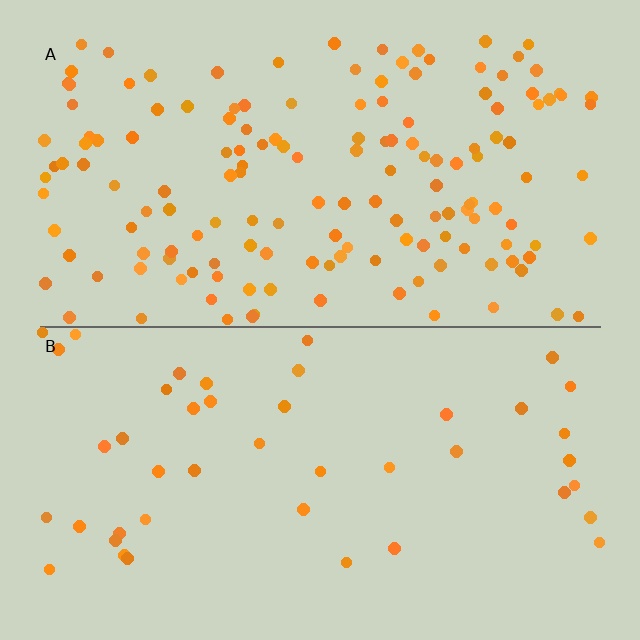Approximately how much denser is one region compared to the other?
Approximately 3.5× — region A over region B.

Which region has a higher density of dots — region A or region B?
A (the top).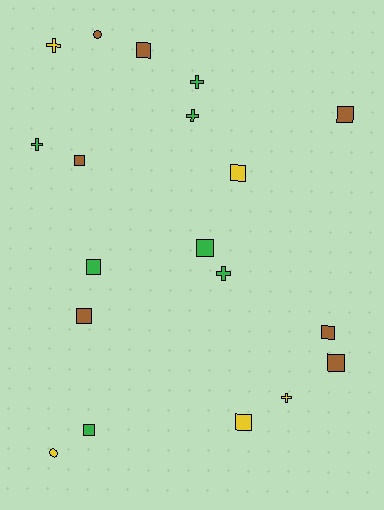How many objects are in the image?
There are 19 objects.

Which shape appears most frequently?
Square, with 11 objects.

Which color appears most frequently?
Brown, with 7 objects.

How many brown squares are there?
There are 6 brown squares.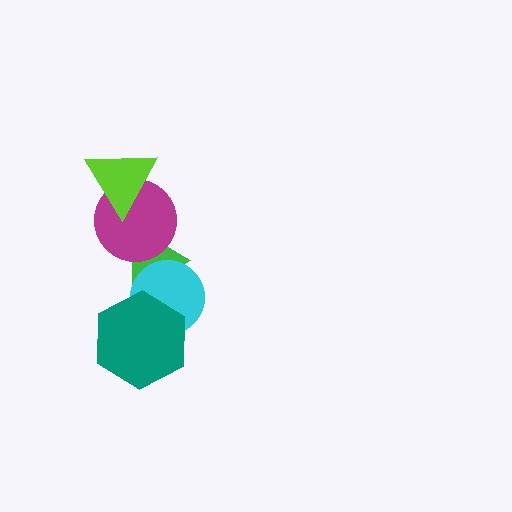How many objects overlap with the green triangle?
2 objects overlap with the green triangle.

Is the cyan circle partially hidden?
Yes, it is partially covered by another shape.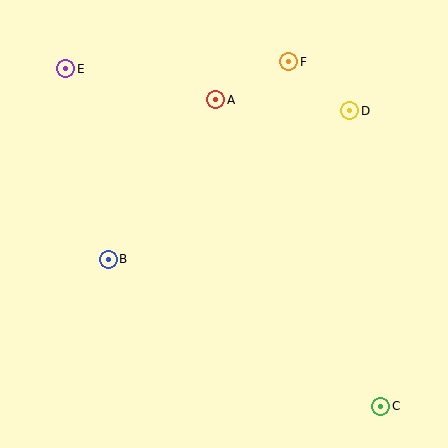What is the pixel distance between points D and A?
The distance between D and A is 135 pixels.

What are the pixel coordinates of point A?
Point A is at (216, 100).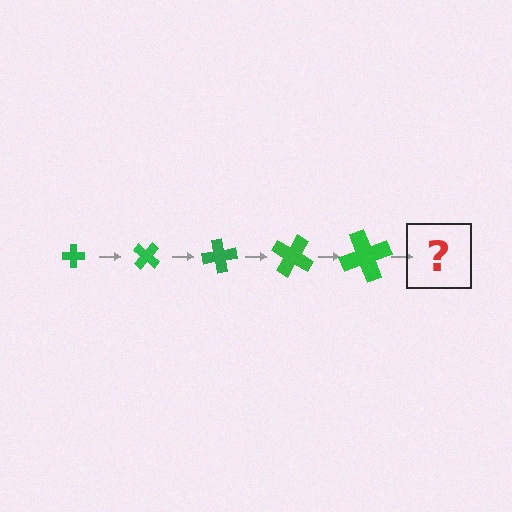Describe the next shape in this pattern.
It should be a cross, larger than the previous one and rotated 200 degrees from the start.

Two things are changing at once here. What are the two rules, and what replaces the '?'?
The two rules are that the cross grows larger each step and it rotates 40 degrees each step. The '?' should be a cross, larger than the previous one and rotated 200 degrees from the start.